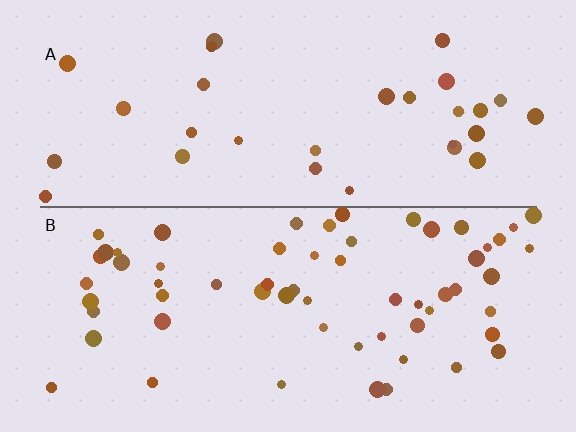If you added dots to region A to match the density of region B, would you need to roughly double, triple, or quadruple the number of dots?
Approximately double.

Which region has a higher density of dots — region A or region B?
B (the bottom).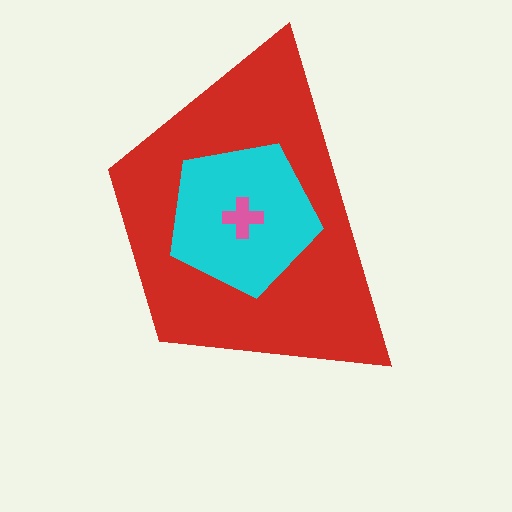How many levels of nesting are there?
3.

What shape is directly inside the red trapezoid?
The cyan pentagon.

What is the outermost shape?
The red trapezoid.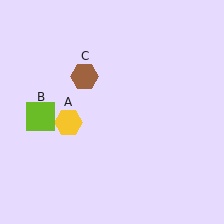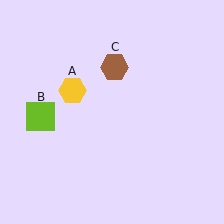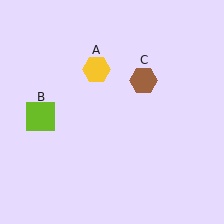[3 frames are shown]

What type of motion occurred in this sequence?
The yellow hexagon (object A), brown hexagon (object C) rotated clockwise around the center of the scene.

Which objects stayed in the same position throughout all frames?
Lime square (object B) remained stationary.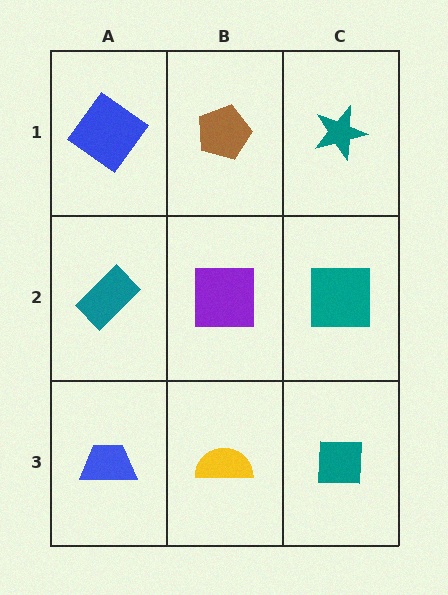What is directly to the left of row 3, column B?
A blue trapezoid.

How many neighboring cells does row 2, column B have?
4.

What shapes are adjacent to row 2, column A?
A blue diamond (row 1, column A), a blue trapezoid (row 3, column A), a purple square (row 2, column B).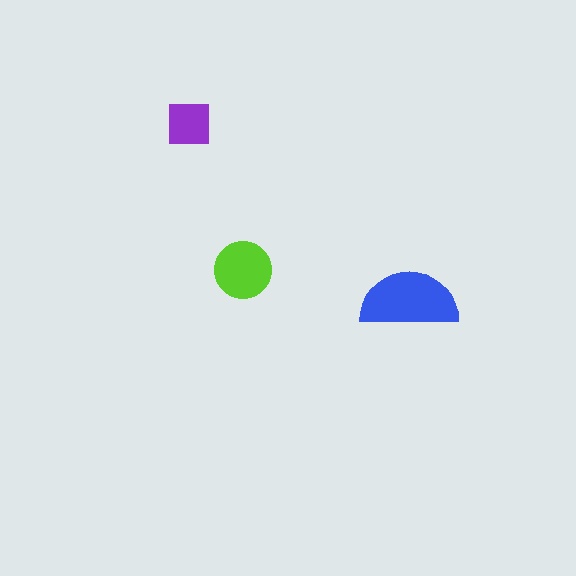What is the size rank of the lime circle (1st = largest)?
2nd.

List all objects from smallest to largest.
The purple square, the lime circle, the blue semicircle.